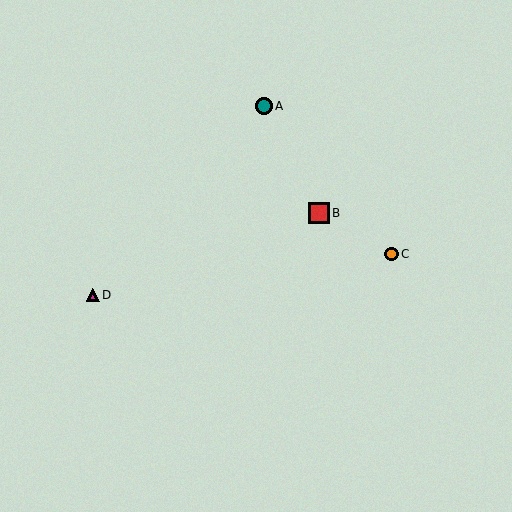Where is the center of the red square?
The center of the red square is at (319, 213).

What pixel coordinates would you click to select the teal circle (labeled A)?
Click at (264, 106) to select the teal circle A.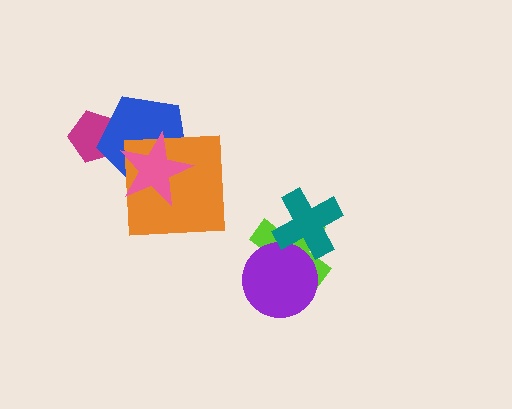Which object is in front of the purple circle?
The teal cross is in front of the purple circle.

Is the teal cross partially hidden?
No, no other shape covers it.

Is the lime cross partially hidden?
Yes, it is partially covered by another shape.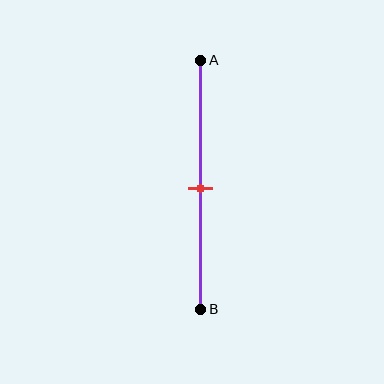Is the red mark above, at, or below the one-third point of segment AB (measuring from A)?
The red mark is below the one-third point of segment AB.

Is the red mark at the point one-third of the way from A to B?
No, the mark is at about 50% from A, not at the 33% one-third point.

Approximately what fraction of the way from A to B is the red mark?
The red mark is approximately 50% of the way from A to B.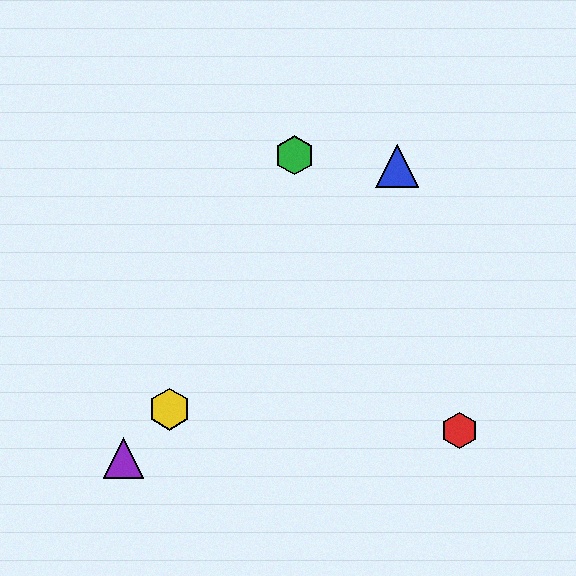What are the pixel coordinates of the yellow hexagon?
The yellow hexagon is at (170, 409).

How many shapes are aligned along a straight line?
3 shapes (the blue triangle, the yellow hexagon, the purple triangle) are aligned along a straight line.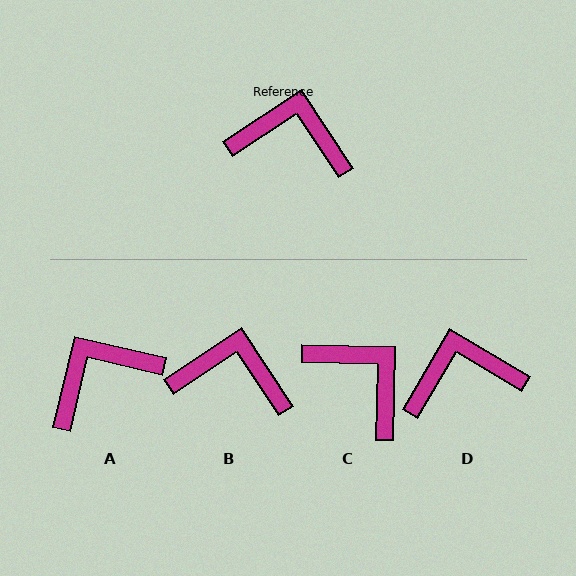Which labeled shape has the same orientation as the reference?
B.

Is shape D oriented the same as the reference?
No, it is off by about 26 degrees.